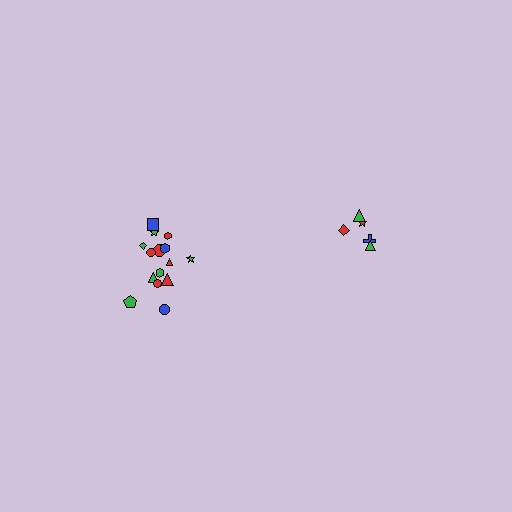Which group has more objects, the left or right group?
The left group.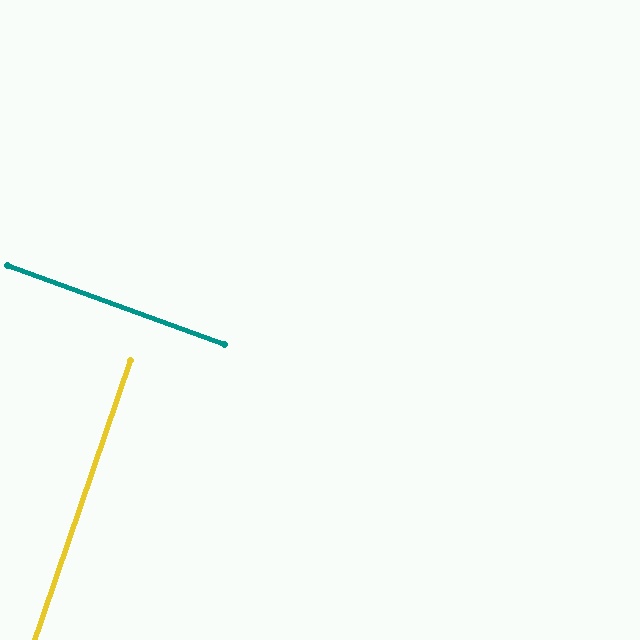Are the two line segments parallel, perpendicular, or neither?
Perpendicular — they meet at approximately 89°.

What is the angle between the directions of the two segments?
Approximately 89 degrees.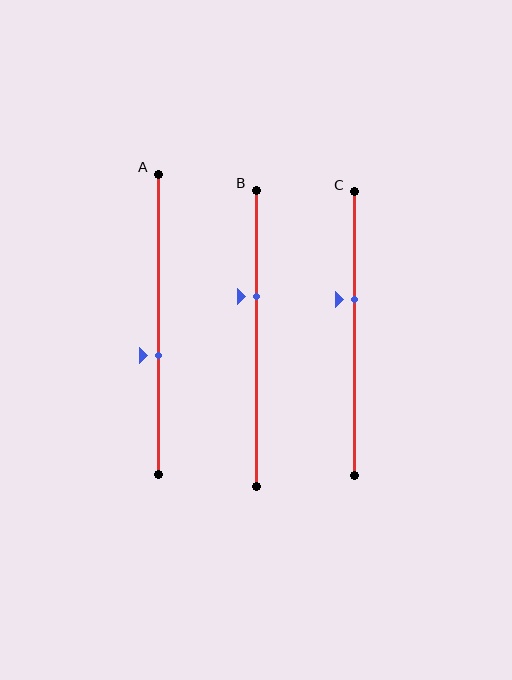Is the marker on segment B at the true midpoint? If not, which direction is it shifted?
No, the marker on segment B is shifted upward by about 14% of the segment length.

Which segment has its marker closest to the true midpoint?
Segment A has its marker closest to the true midpoint.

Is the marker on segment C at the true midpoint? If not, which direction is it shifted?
No, the marker on segment C is shifted upward by about 12% of the segment length.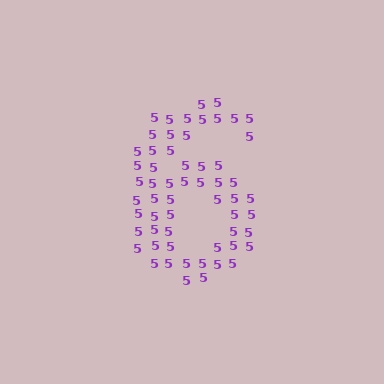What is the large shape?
The large shape is the digit 6.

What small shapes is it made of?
It is made of small digit 5's.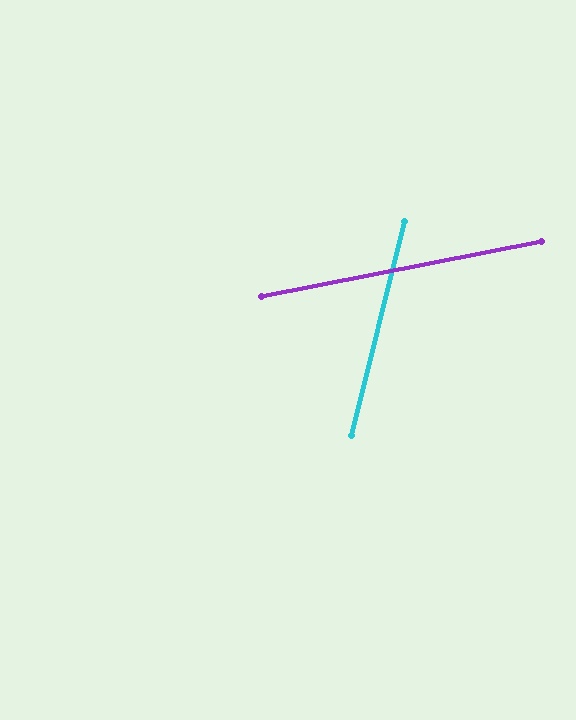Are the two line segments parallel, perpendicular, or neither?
Neither parallel nor perpendicular — they differ by about 65°.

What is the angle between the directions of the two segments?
Approximately 65 degrees.